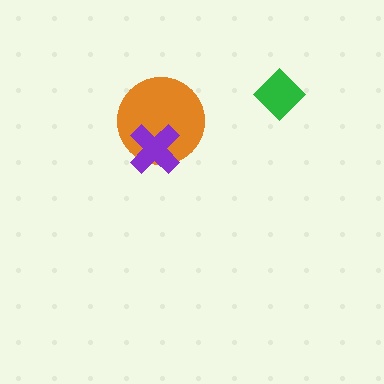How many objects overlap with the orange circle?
1 object overlaps with the orange circle.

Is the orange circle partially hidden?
Yes, it is partially covered by another shape.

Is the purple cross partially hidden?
No, no other shape covers it.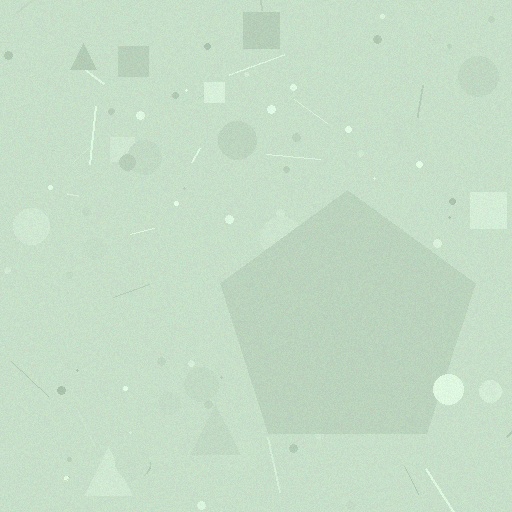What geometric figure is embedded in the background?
A pentagon is embedded in the background.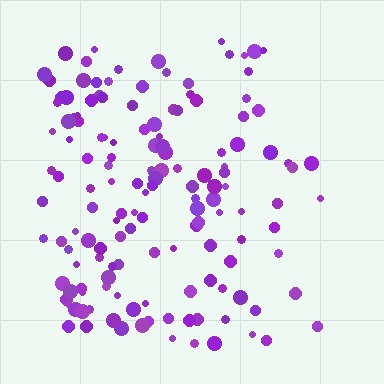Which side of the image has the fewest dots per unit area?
The right.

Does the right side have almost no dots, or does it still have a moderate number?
Still a moderate number, just noticeably fewer than the left.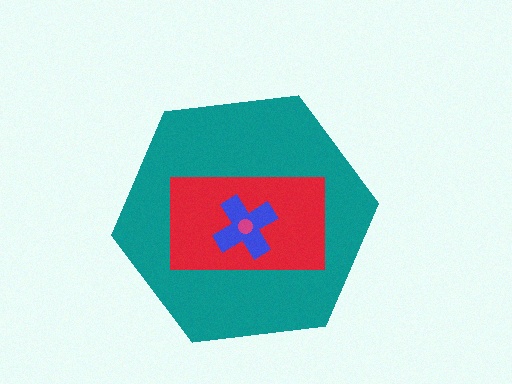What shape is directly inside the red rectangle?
The blue cross.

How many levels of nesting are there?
4.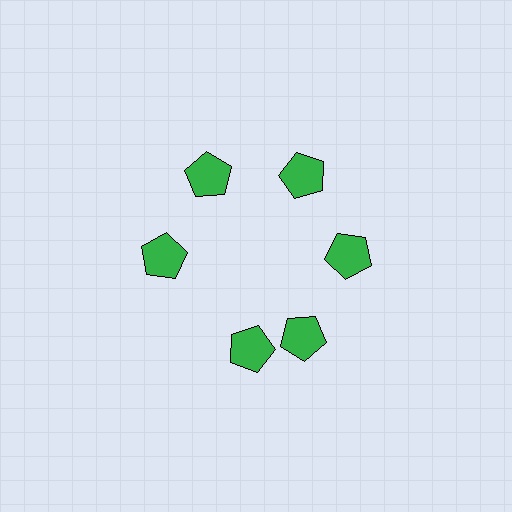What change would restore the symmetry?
The symmetry would be restored by rotating it back into even spacing with its neighbors so that all 6 pentagons sit at equal angles and equal distance from the center.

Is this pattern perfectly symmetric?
No. The 6 green pentagons are arranged in a ring, but one element near the 7 o'clock position is rotated out of alignment along the ring, breaking the 6-fold rotational symmetry.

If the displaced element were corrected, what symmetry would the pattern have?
It would have 6-fold rotational symmetry — the pattern would map onto itself every 60 degrees.